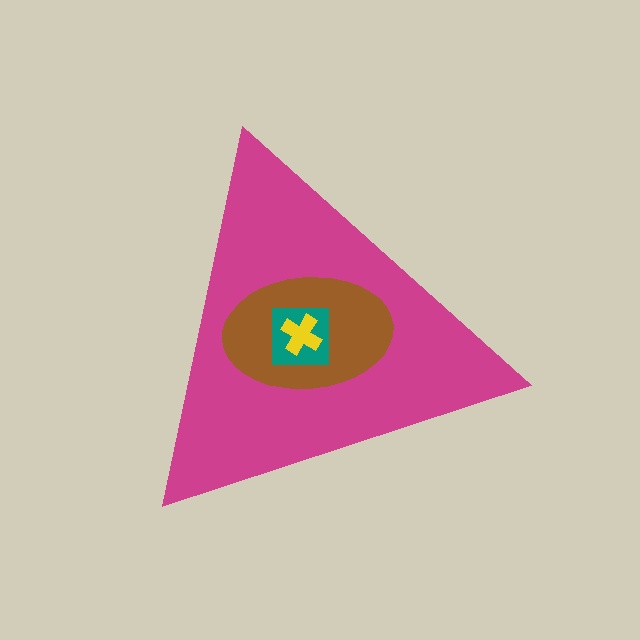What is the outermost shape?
The magenta triangle.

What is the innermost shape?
The yellow cross.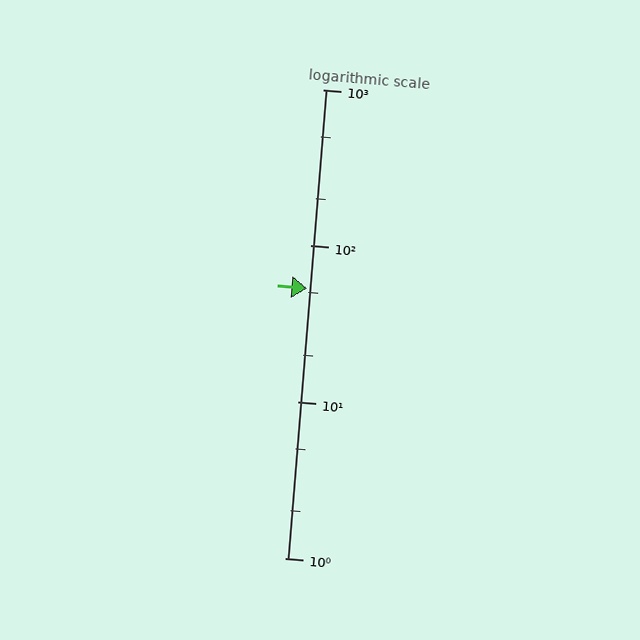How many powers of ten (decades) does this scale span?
The scale spans 3 decades, from 1 to 1000.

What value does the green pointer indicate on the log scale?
The pointer indicates approximately 53.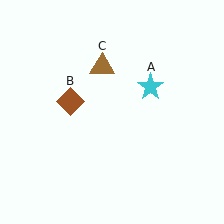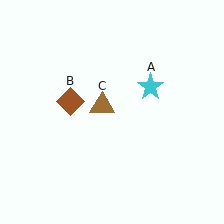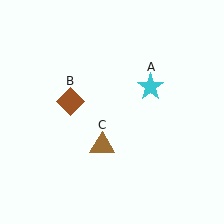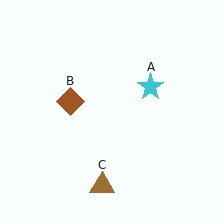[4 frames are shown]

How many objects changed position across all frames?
1 object changed position: brown triangle (object C).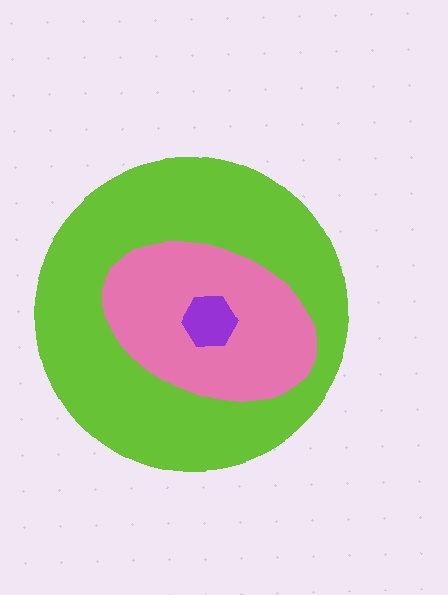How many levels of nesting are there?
3.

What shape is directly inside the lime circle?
The pink ellipse.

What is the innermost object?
The purple hexagon.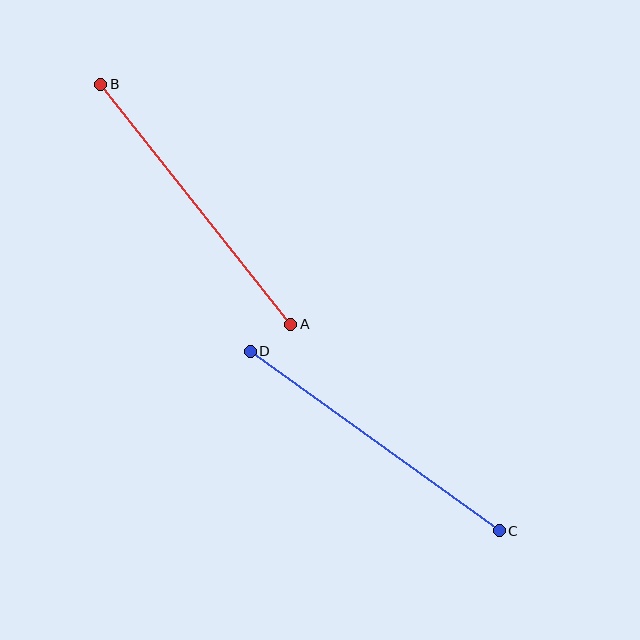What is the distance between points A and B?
The distance is approximately 306 pixels.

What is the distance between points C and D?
The distance is approximately 307 pixels.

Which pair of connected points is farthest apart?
Points C and D are farthest apart.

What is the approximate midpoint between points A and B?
The midpoint is at approximately (196, 204) pixels.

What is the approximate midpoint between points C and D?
The midpoint is at approximately (375, 441) pixels.